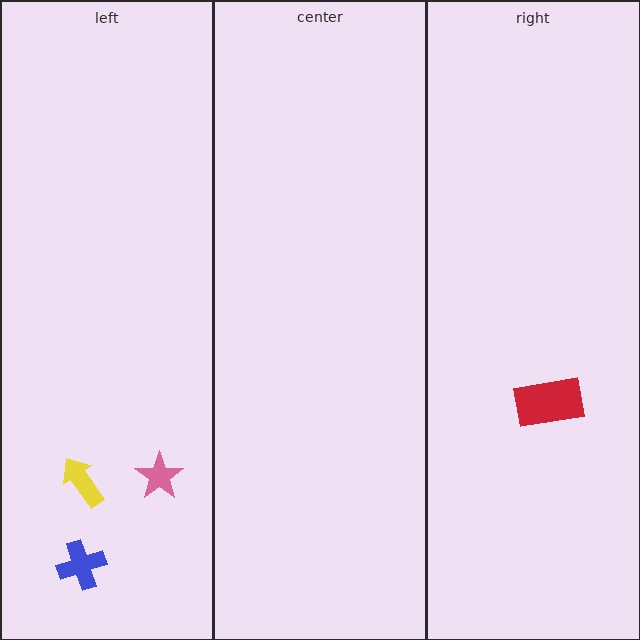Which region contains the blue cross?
The left region.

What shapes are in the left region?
The blue cross, the pink star, the yellow arrow.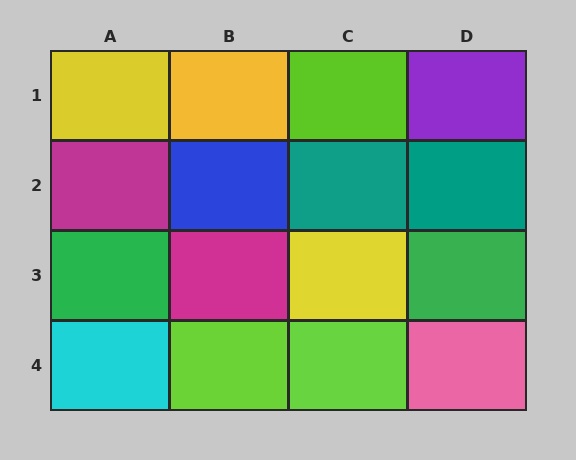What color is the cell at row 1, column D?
Purple.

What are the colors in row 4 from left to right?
Cyan, lime, lime, pink.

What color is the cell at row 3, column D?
Green.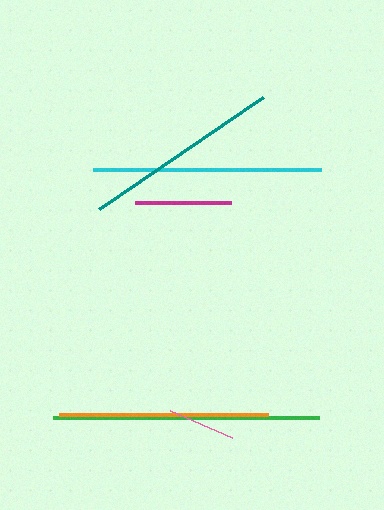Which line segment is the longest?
The green line is the longest at approximately 266 pixels.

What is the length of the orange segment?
The orange segment is approximately 209 pixels long.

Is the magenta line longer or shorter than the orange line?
The orange line is longer than the magenta line.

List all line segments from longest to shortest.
From longest to shortest: green, cyan, orange, teal, magenta, pink.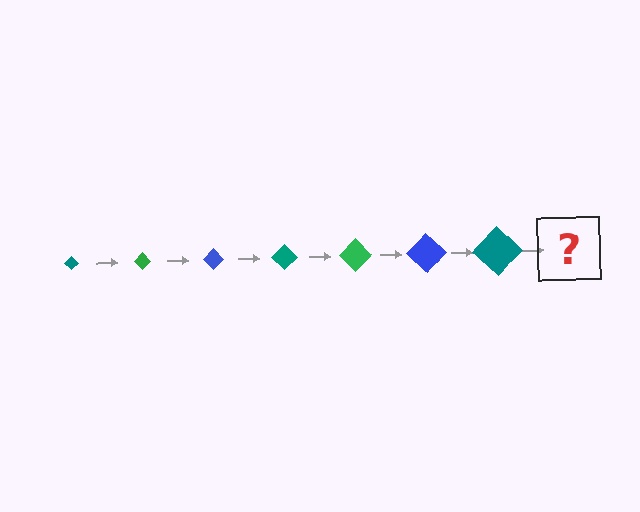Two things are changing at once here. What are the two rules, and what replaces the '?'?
The two rules are that the diamond grows larger each step and the color cycles through teal, green, and blue. The '?' should be a green diamond, larger than the previous one.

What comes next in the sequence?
The next element should be a green diamond, larger than the previous one.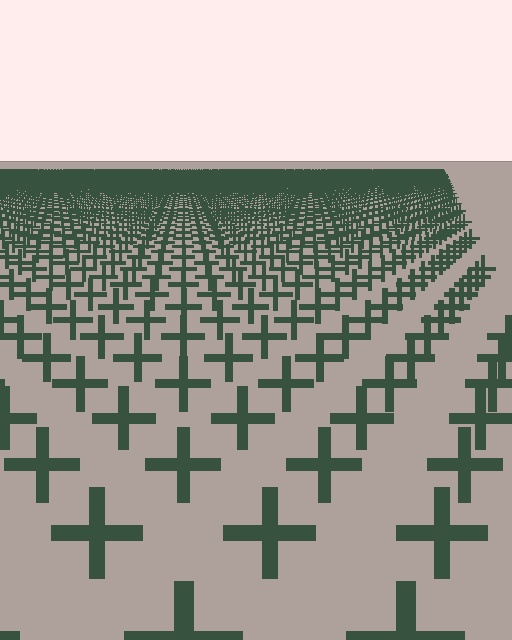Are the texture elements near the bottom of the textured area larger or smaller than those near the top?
Larger. Near the bottom, elements are closer to the viewer and appear at a bigger on-screen size.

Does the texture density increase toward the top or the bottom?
Density increases toward the top.